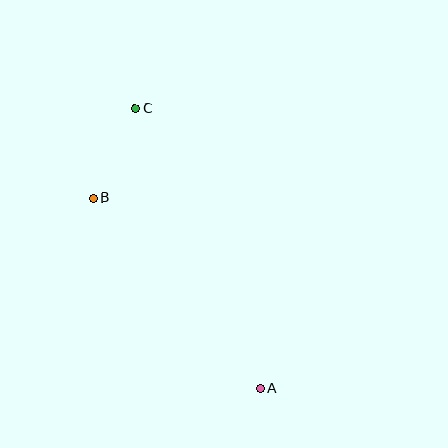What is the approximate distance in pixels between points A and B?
The distance between A and B is approximately 254 pixels.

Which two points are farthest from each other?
Points A and C are farthest from each other.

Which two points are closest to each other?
Points B and C are closest to each other.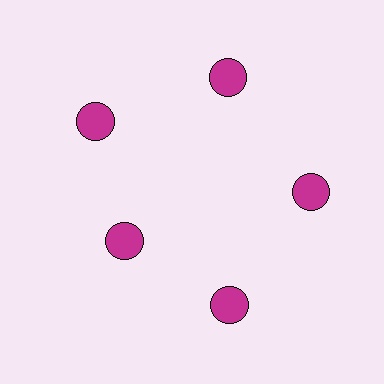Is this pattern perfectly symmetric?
No. The 5 magenta circles are arranged in a ring, but one element near the 8 o'clock position is pulled inward toward the center, breaking the 5-fold rotational symmetry.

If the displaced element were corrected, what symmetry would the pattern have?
It would have 5-fold rotational symmetry — the pattern would map onto itself every 72 degrees.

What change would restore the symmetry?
The symmetry would be restored by moving it outward, back onto the ring so that all 5 circles sit at equal angles and equal distance from the center.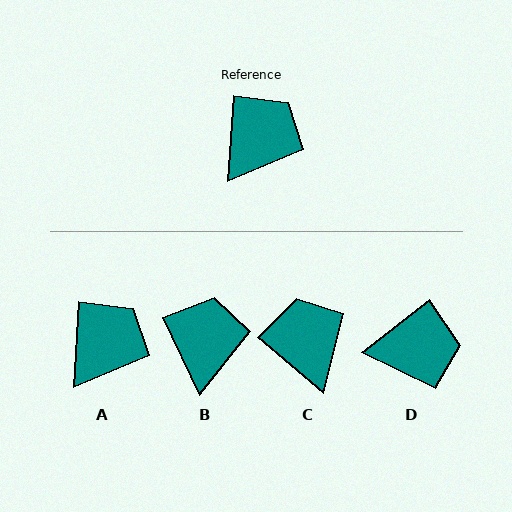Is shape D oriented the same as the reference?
No, it is off by about 48 degrees.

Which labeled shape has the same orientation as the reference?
A.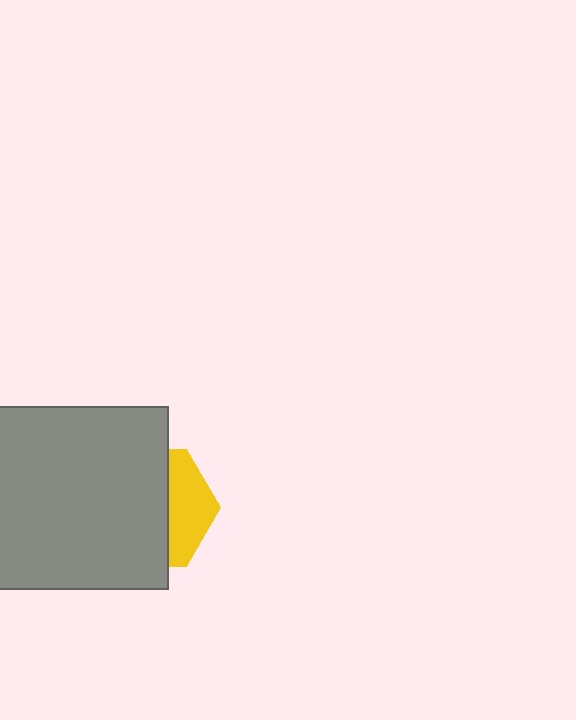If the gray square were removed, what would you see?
You would see the complete yellow hexagon.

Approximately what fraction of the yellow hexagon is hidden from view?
Roughly 66% of the yellow hexagon is hidden behind the gray square.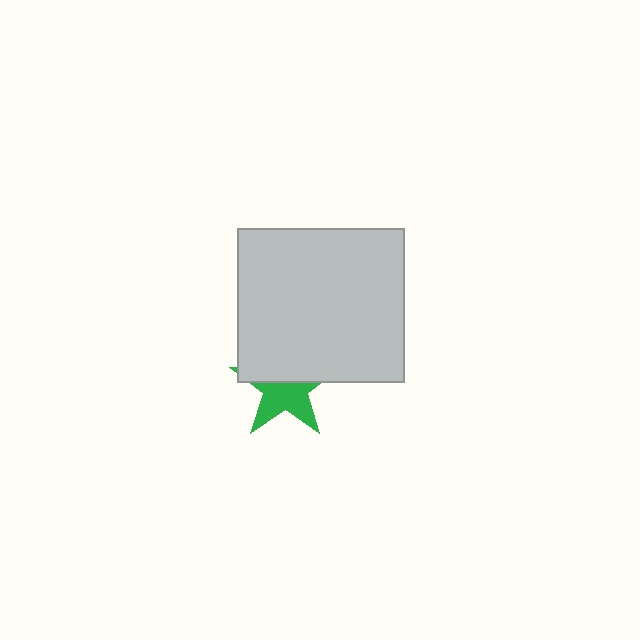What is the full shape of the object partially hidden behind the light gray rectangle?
The partially hidden object is a green star.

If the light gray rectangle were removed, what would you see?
You would see the complete green star.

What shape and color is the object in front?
The object in front is a light gray rectangle.